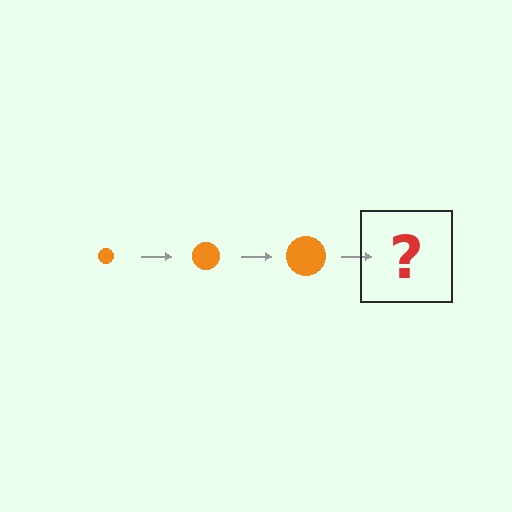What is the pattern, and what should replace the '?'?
The pattern is that the circle gets progressively larger each step. The '?' should be an orange circle, larger than the previous one.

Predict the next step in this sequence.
The next step is an orange circle, larger than the previous one.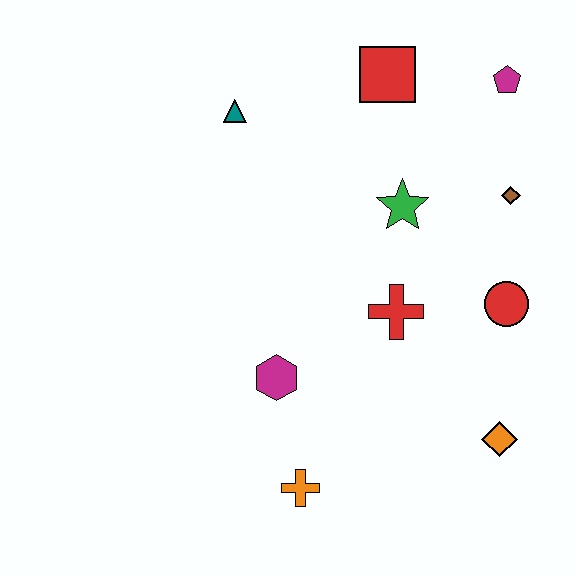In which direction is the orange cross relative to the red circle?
The orange cross is to the left of the red circle.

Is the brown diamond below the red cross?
No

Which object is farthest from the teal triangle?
The orange diamond is farthest from the teal triangle.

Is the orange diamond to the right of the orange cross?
Yes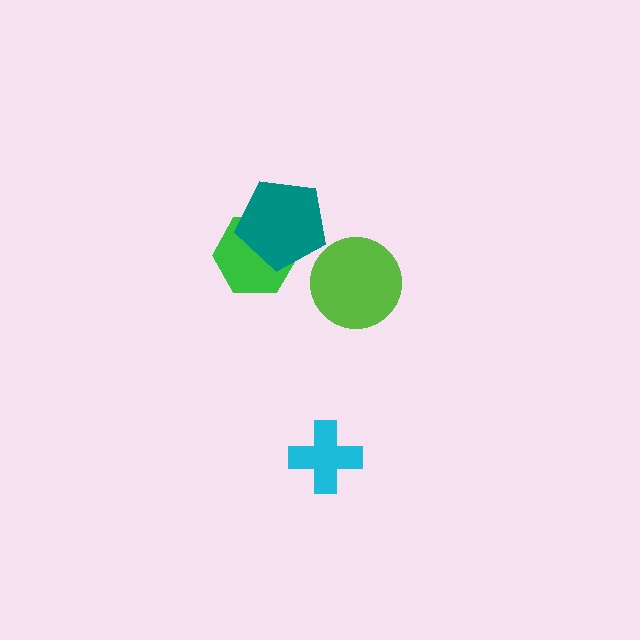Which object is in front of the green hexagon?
The teal pentagon is in front of the green hexagon.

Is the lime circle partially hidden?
No, no other shape covers it.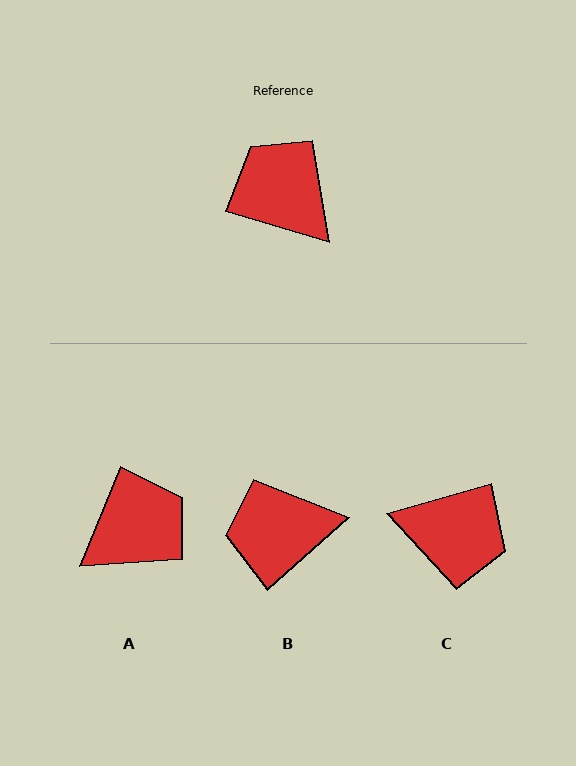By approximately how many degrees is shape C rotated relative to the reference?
Approximately 147 degrees clockwise.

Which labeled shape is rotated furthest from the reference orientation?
C, about 147 degrees away.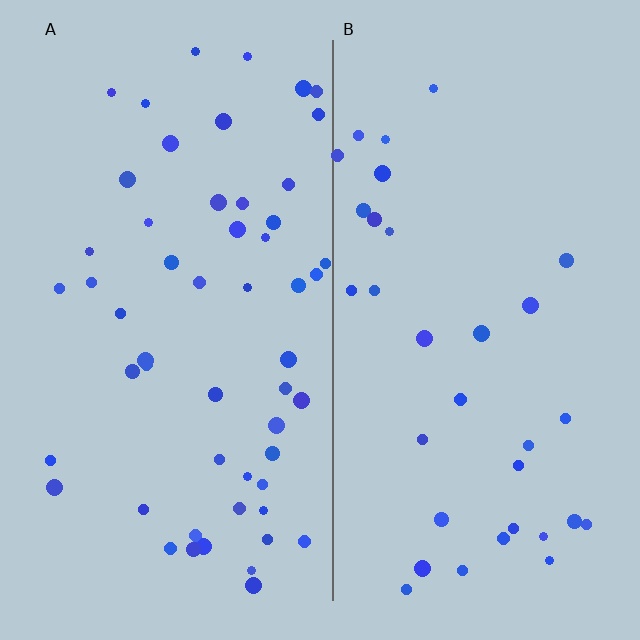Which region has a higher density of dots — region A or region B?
A (the left).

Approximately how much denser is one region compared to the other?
Approximately 1.6× — region A over region B.